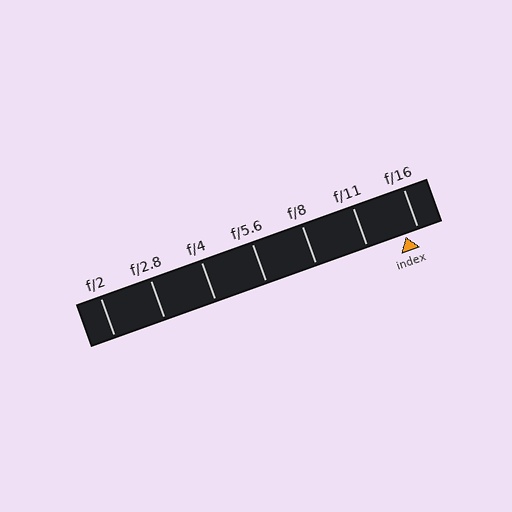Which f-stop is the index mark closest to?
The index mark is closest to f/16.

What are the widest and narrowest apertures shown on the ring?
The widest aperture shown is f/2 and the narrowest is f/16.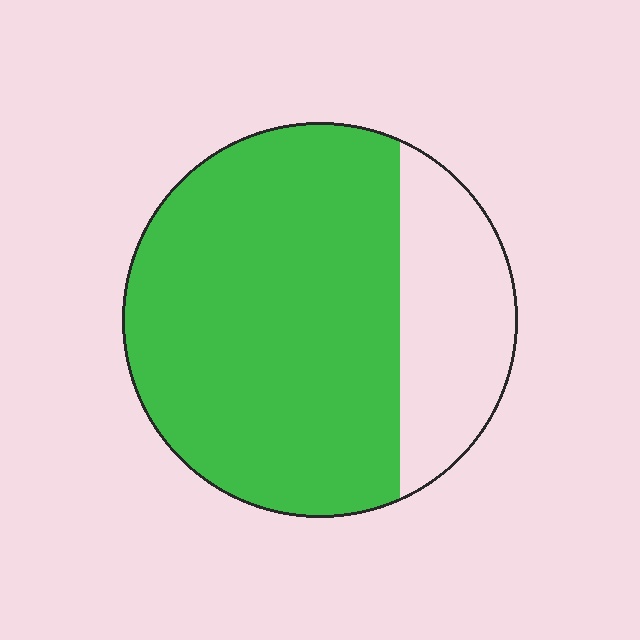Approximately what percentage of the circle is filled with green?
Approximately 75%.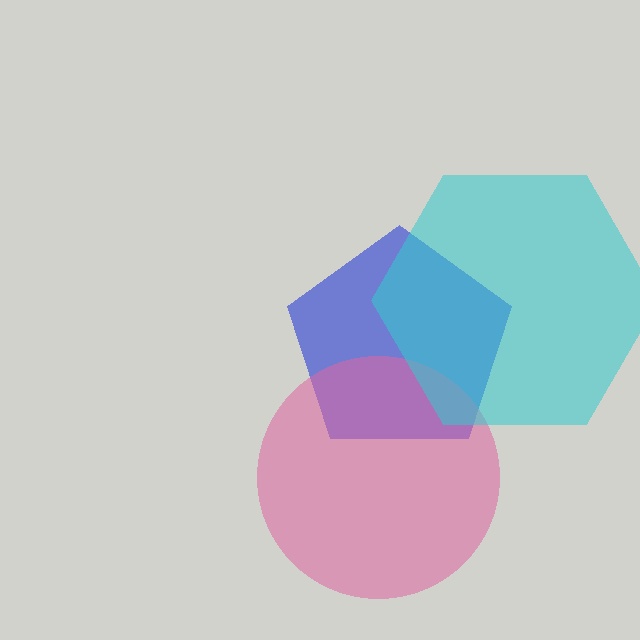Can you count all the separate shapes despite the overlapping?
Yes, there are 3 separate shapes.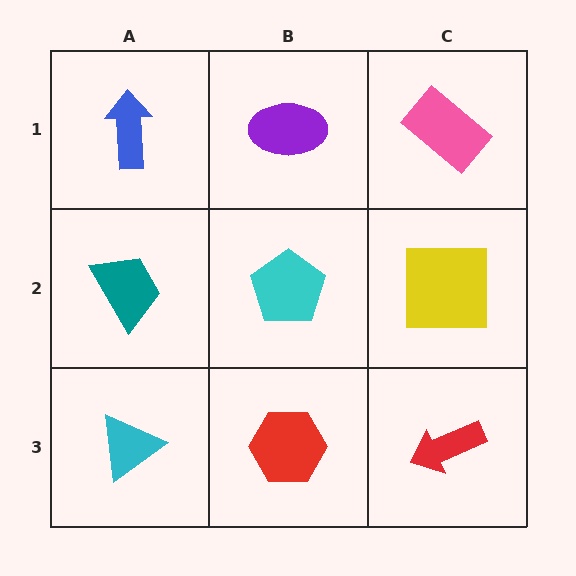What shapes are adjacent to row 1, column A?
A teal trapezoid (row 2, column A), a purple ellipse (row 1, column B).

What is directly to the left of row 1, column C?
A purple ellipse.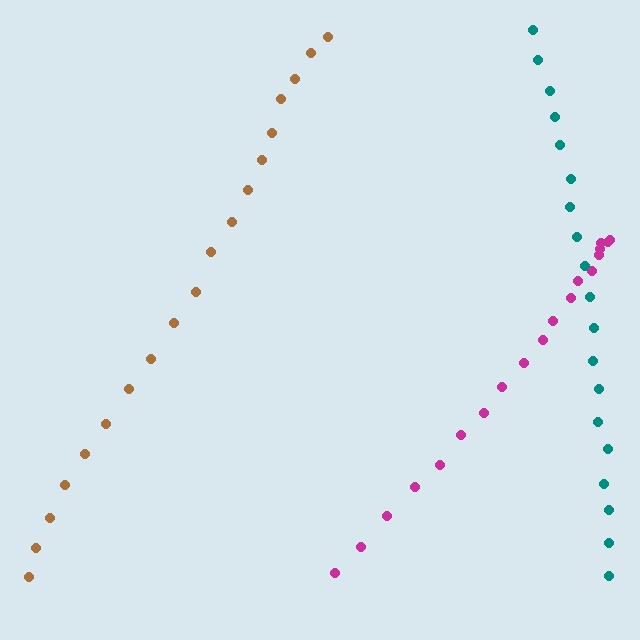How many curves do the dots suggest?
There are 3 distinct paths.